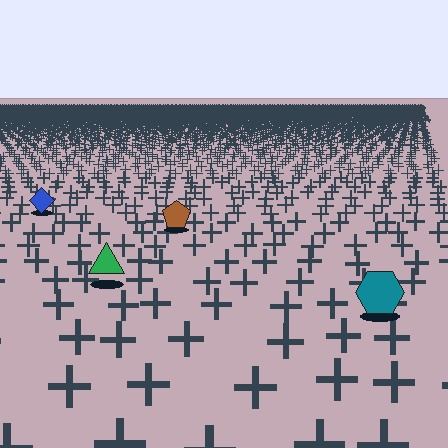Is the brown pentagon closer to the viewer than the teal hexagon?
No. The teal hexagon is closer — you can tell from the texture gradient: the ground texture is coarser near it.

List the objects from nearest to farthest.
From nearest to farthest: the teal hexagon, the green triangle, the brown pentagon, the blue diamond.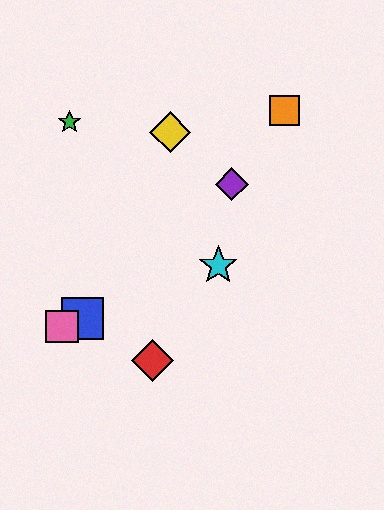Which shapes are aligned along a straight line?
The blue square, the cyan star, the pink square are aligned along a straight line.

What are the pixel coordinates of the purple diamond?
The purple diamond is at (232, 184).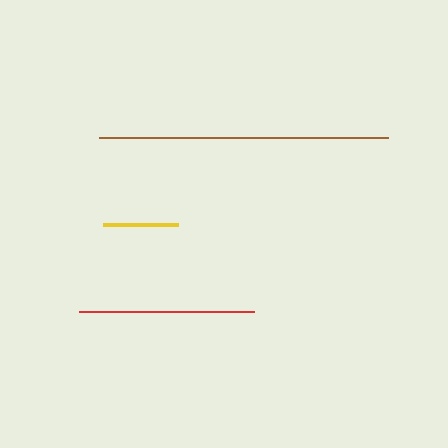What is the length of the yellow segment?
The yellow segment is approximately 75 pixels long.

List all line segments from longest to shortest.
From longest to shortest: brown, red, yellow.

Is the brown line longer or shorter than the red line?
The brown line is longer than the red line.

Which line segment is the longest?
The brown line is the longest at approximately 289 pixels.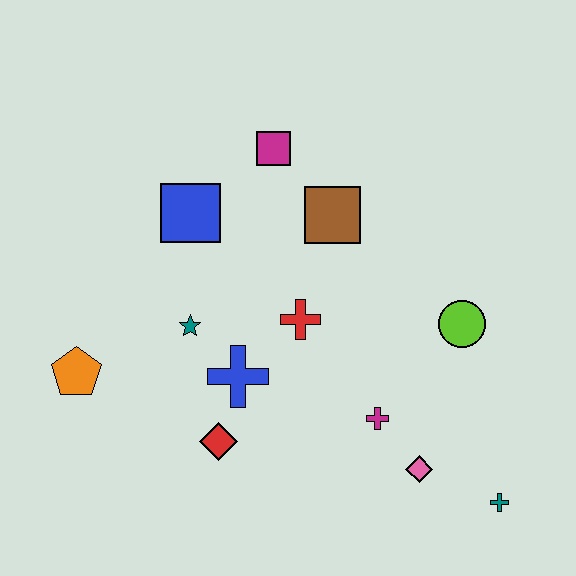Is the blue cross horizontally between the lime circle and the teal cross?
No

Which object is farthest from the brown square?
The teal cross is farthest from the brown square.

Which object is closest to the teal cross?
The pink diamond is closest to the teal cross.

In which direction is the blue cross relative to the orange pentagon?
The blue cross is to the right of the orange pentagon.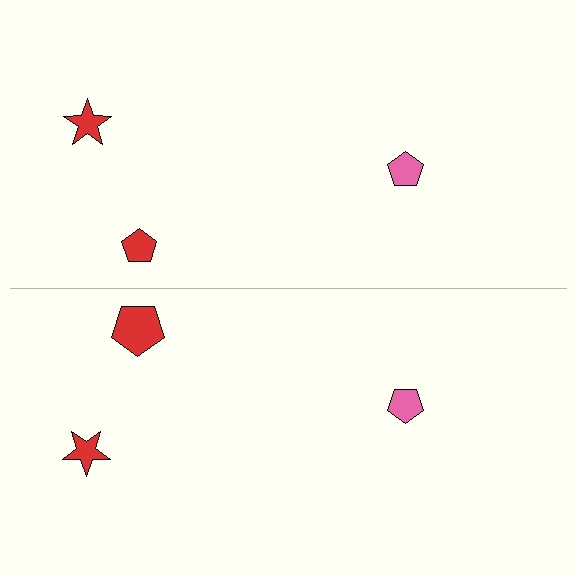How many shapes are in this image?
There are 6 shapes in this image.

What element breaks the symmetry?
The red pentagon on the bottom side has a different size than its mirror counterpart.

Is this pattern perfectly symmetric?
No, the pattern is not perfectly symmetric. The red pentagon on the bottom side has a different size than its mirror counterpart.